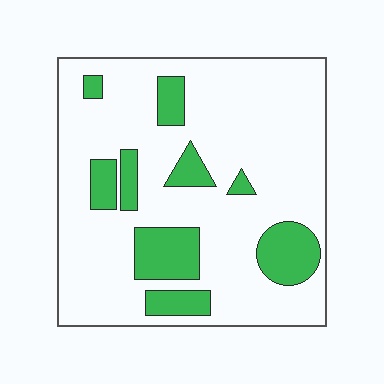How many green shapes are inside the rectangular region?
9.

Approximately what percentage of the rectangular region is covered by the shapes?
Approximately 20%.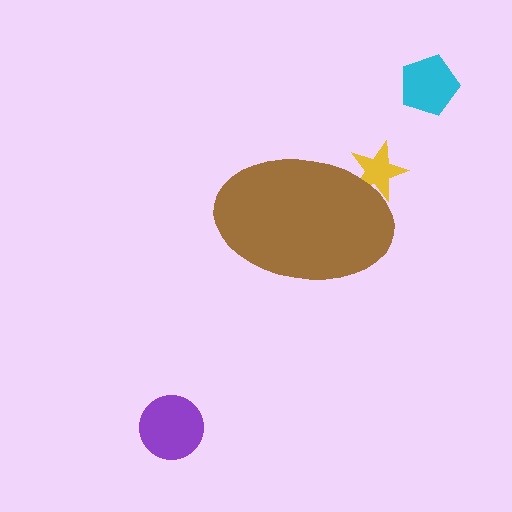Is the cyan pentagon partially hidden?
No, the cyan pentagon is fully visible.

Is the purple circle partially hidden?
No, the purple circle is fully visible.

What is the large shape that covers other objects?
A brown ellipse.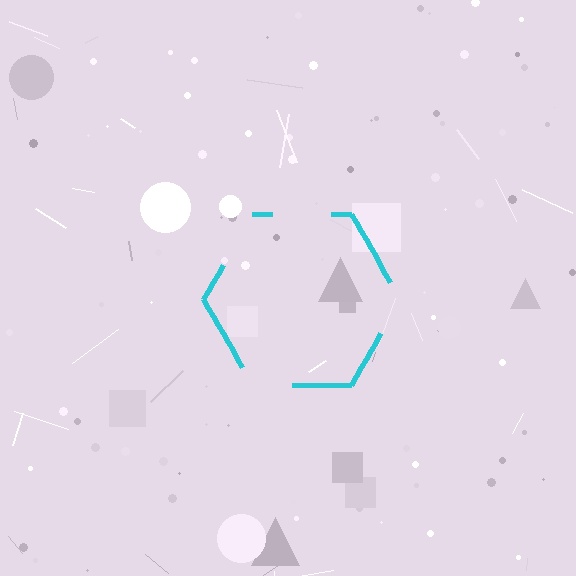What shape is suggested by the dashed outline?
The dashed outline suggests a hexagon.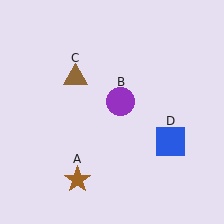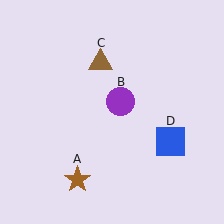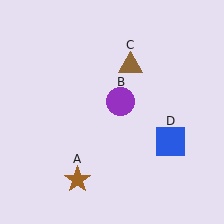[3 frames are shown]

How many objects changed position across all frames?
1 object changed position: brown triangle (object C).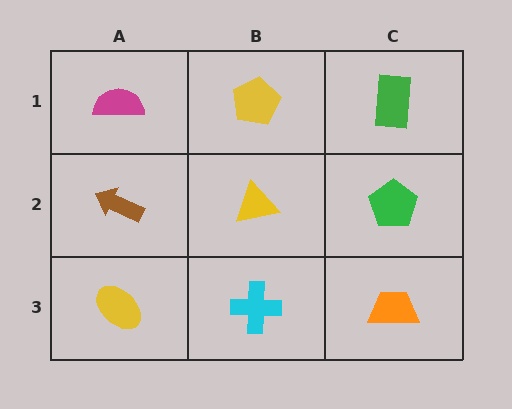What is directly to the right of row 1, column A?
A yellow pentagon.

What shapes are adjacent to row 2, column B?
A yellow pentagon (row 1, column B), a cyan cross (row 3, column B), a brown arrow (row 2, column A), a green pentagon (row 2, column C).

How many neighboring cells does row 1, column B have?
3.